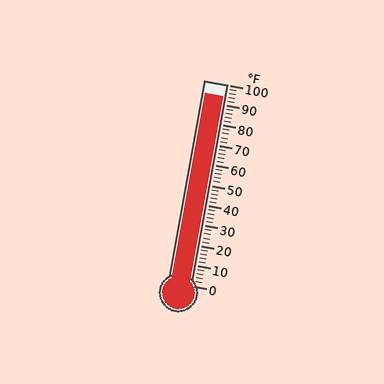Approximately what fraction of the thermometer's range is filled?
The thermometer is filled to approximately 95% of its range.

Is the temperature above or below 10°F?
The temperature is above 10°F.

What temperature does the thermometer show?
The thermometer shows approximately 94°F.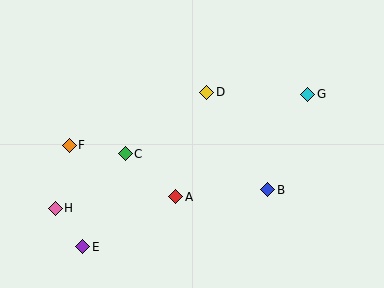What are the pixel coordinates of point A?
Point A is at (176, 197).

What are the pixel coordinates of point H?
Point H is at (55, 208).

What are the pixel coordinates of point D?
Point D is at (207, 92).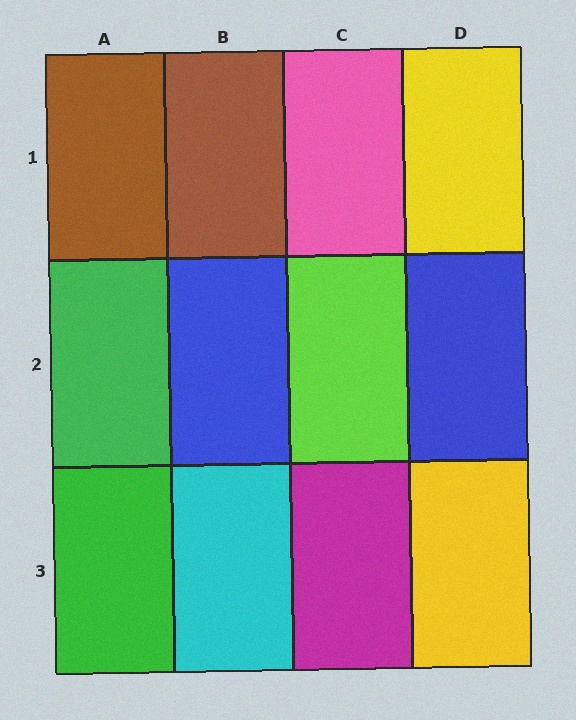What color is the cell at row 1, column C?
Pink.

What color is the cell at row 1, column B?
Brown.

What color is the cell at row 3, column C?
Magenta.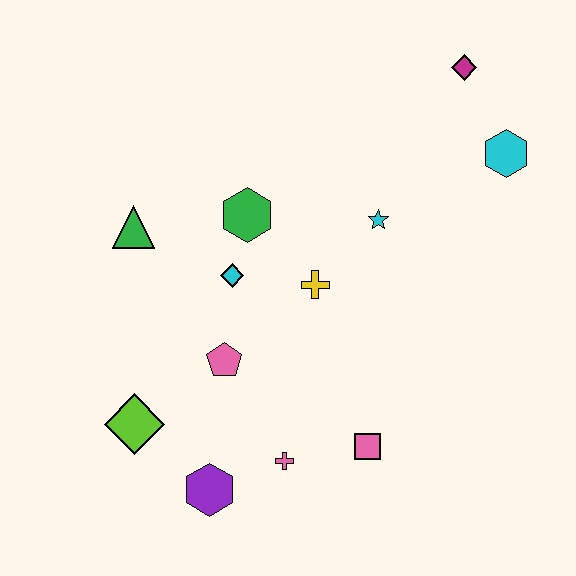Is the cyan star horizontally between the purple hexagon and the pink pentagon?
No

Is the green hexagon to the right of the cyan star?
No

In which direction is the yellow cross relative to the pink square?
The yellow cross is above the pink square.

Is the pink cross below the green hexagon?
Yes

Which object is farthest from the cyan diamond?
The magenta diamond is farthest from the cyan diamond.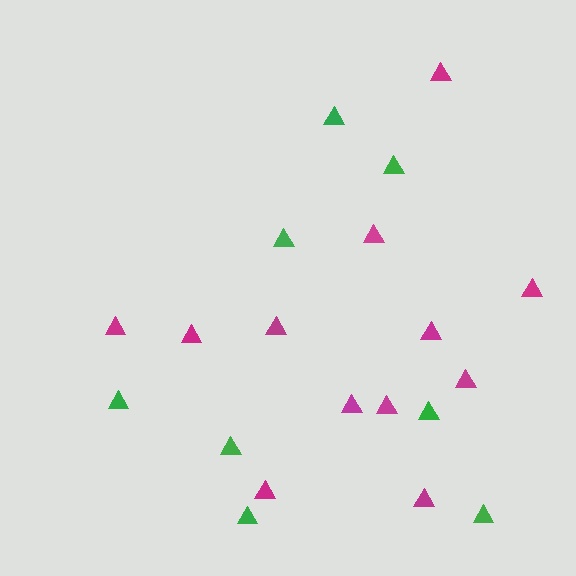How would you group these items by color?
There are 2 groups: one group of green triangles (8) and one group of magenta triangles (12).